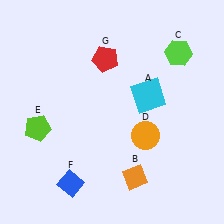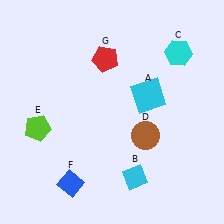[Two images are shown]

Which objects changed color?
B changed from orange to cyan. C changed from lime to cyan. D changed from orange to brown.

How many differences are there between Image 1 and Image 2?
There are 3 differences between the two images.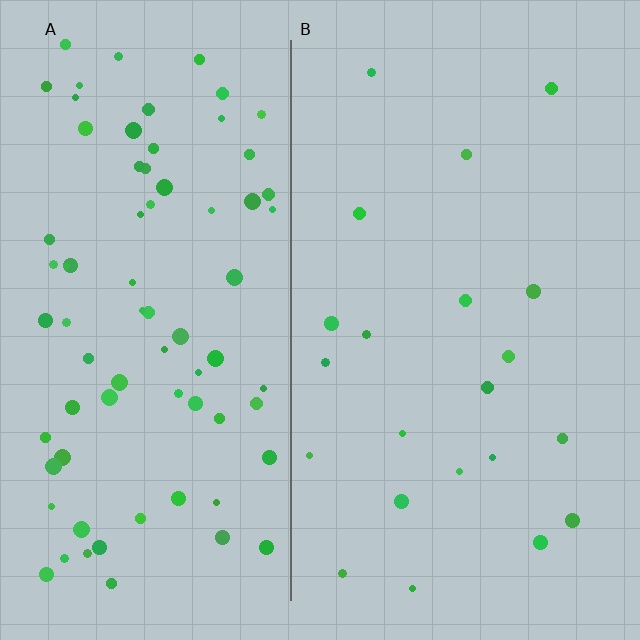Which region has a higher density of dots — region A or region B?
A (the left).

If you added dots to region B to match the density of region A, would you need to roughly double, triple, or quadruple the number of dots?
Approximately quadruple.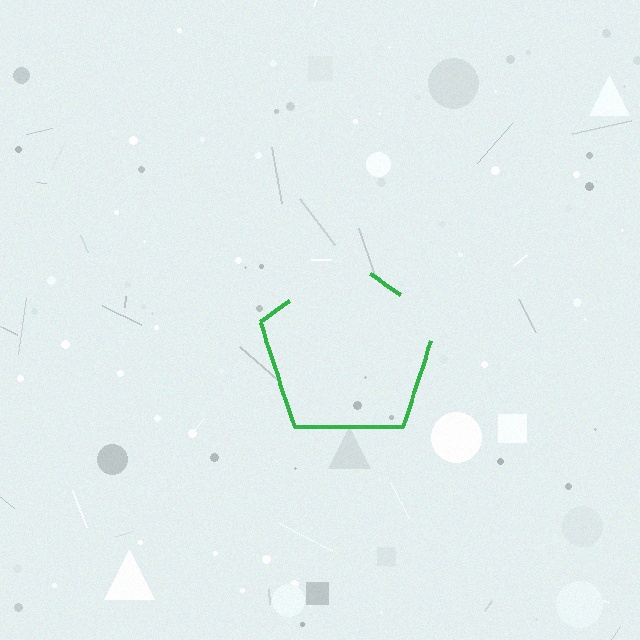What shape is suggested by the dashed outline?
The dashed outline suggests a pentagon.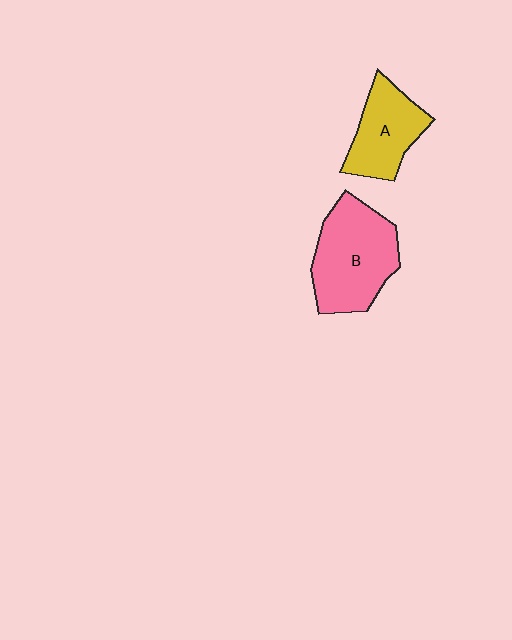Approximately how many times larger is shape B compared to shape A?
Approximately 1.4 times.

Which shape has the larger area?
Shape B (pink).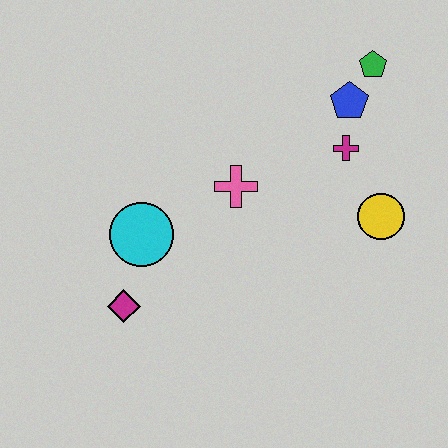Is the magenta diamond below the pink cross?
Yes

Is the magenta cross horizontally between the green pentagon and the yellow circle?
No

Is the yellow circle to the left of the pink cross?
No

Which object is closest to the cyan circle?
The magenta diamond is closest to the cyan circle.